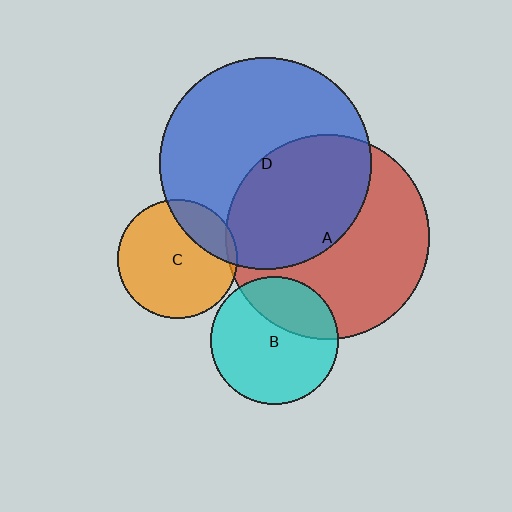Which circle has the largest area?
Circle D (blue).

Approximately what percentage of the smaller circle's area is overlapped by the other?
Approximately 45%.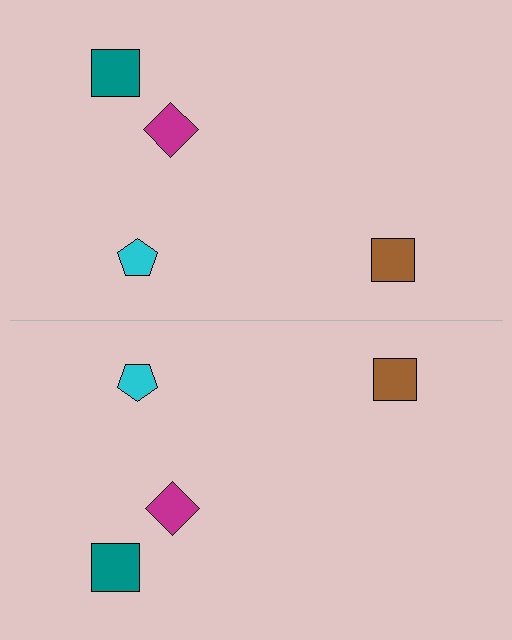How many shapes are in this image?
There are 8 shapes in this image.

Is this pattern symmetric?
Yes, this pattern has bilateral (reflection) symmetry.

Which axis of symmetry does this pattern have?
The pattern has a horizontal axis of symmetry running through the center of the image.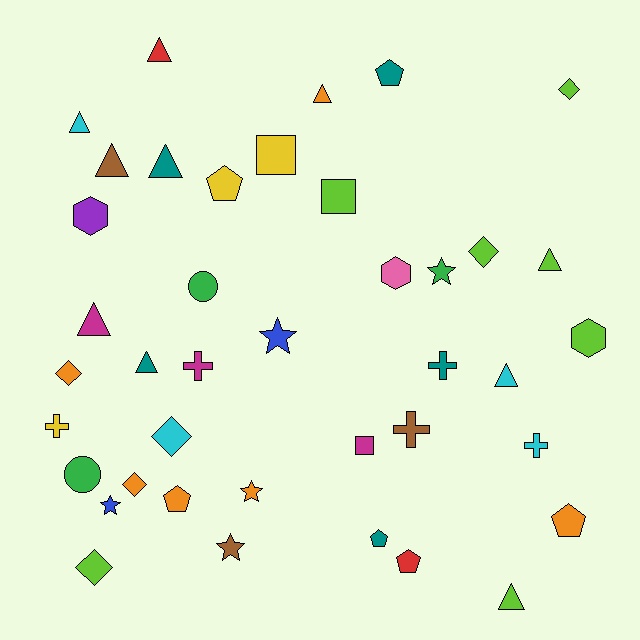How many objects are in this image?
There are 40 objects.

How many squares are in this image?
There are 3 squares.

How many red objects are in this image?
There are 2 red objects.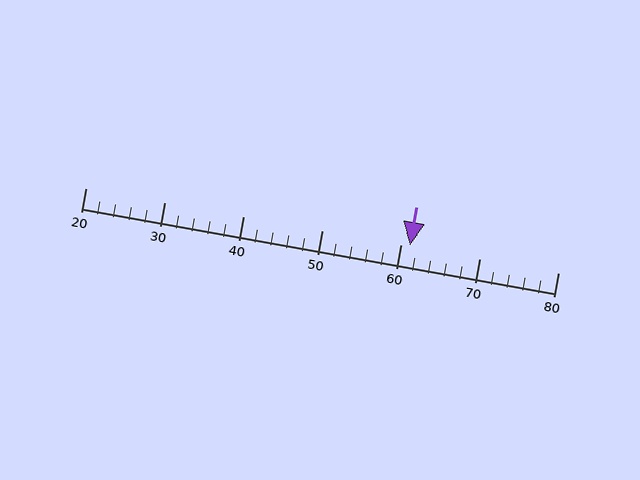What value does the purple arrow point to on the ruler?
The purple arrow points to approximately 61.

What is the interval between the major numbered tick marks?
The major tick marks are spaced 10 units apart.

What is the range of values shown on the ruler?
The ruler shows values from 20 to 80.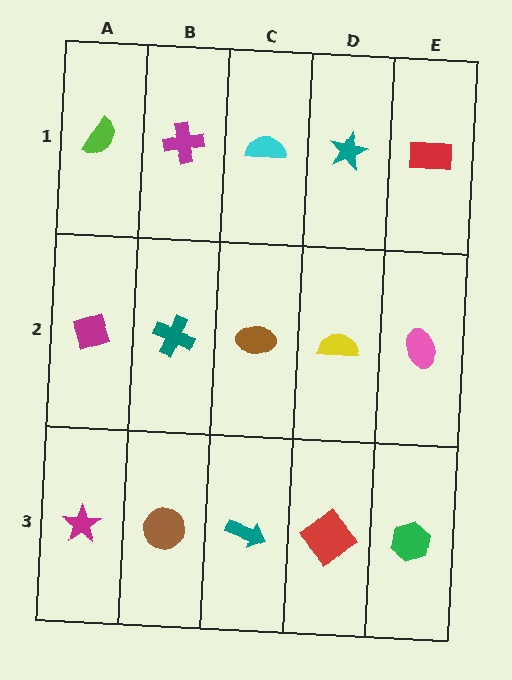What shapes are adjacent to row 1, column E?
A pink ellipse (row 2, column E), a teal star (row 1, column D).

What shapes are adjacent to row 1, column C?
A brown ellipse (row 2, column C), a magenta cross (row 1, column B), a teal star (row 1, column D).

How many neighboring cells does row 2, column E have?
3.